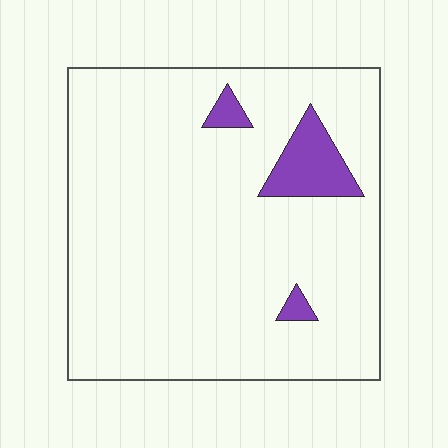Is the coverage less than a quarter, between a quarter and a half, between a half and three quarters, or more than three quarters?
Less than a quarter.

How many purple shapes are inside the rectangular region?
3.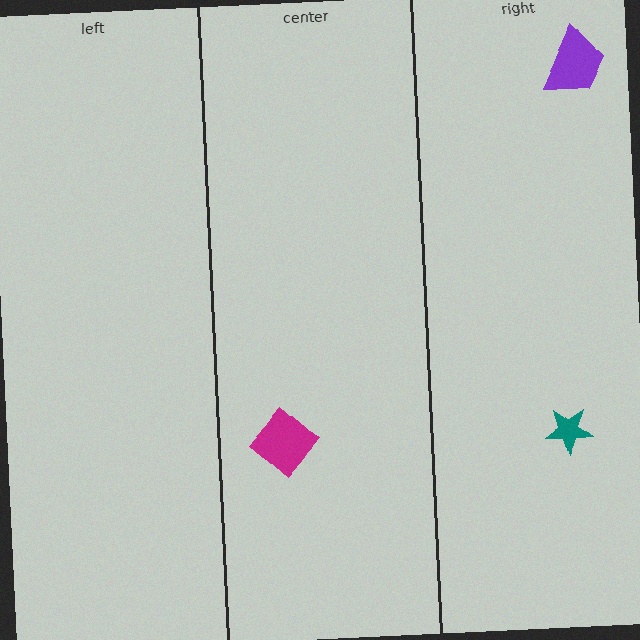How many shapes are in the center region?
1.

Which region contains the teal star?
The right region.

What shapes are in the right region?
The purple trapezoid, the teal star.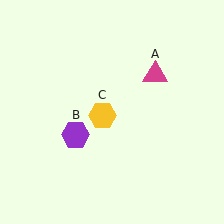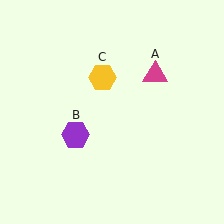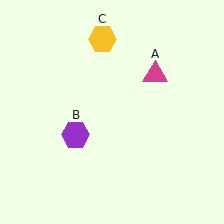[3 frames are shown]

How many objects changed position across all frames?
1 object changed position: yellow hexagon (object C).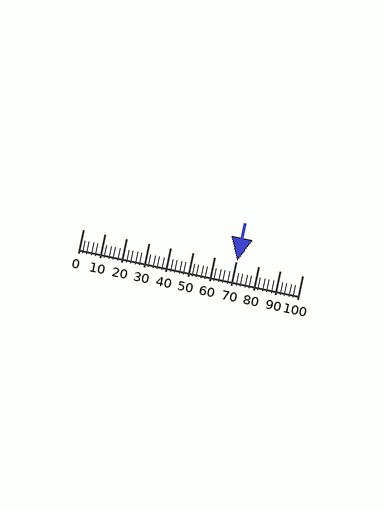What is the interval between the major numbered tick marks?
The major tick marks are spaced 10 units apart.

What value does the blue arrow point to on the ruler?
The blue arrow points to approximately 70.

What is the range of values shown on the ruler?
The ruler shows values from 0 to 100.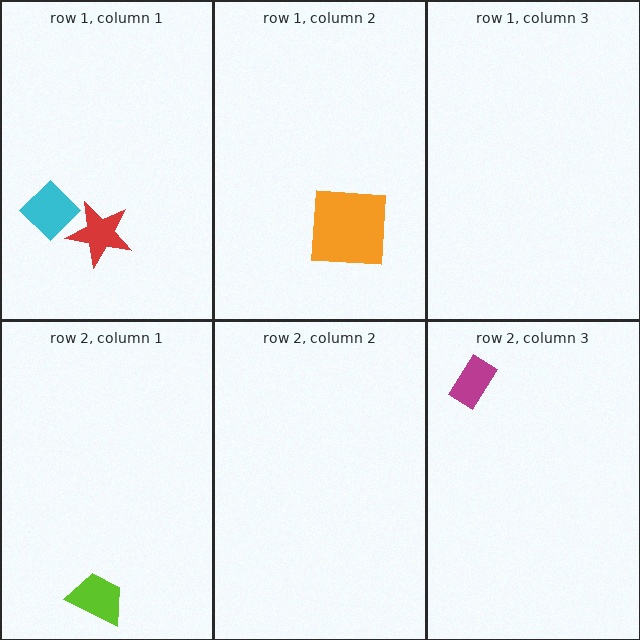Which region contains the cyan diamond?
The row 1, column 1 region.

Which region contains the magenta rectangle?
The row 2, column 3 region.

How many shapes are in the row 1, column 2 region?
1.